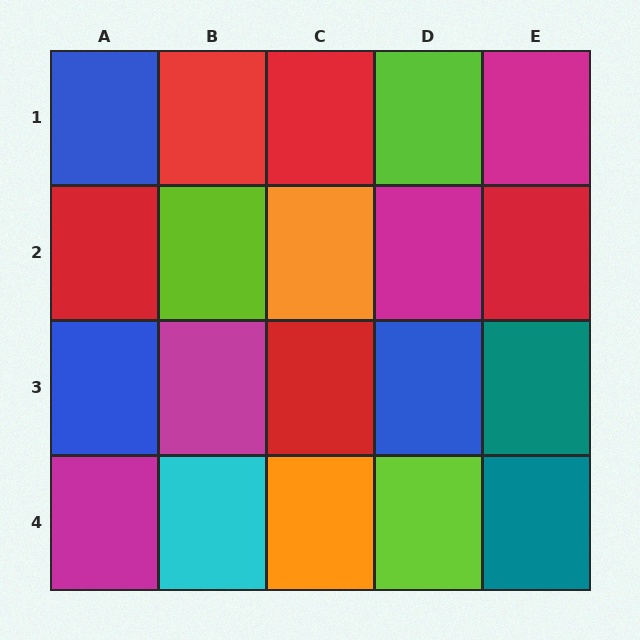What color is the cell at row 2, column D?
Magenta.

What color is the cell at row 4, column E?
Teal.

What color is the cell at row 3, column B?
Magenta.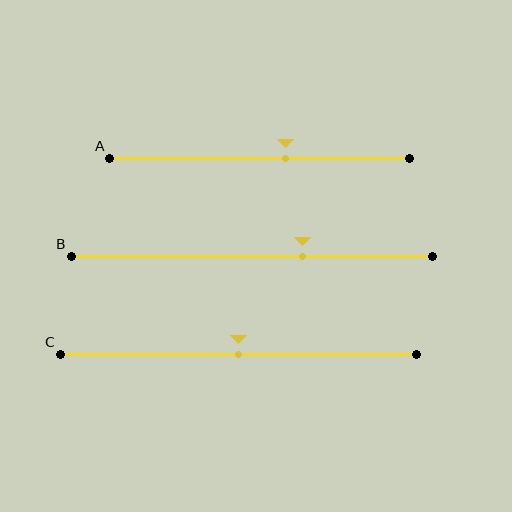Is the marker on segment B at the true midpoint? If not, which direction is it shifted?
No, the marker on segment B is shifted to the right by about 14% of the segment length.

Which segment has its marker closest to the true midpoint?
Segment C has its marker closest to the true midpoint.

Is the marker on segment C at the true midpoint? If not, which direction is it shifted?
Yes, the marker on segment C is at the true midpoint.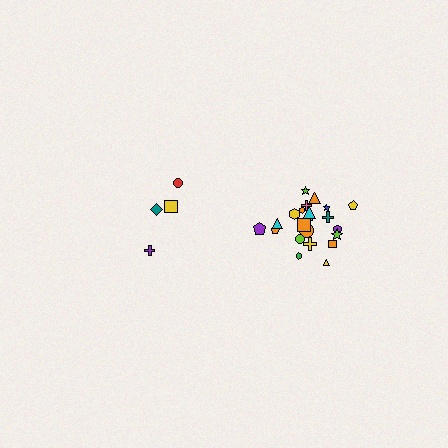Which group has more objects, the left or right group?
The right group.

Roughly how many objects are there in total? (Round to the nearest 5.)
Roughly 25 objects in total.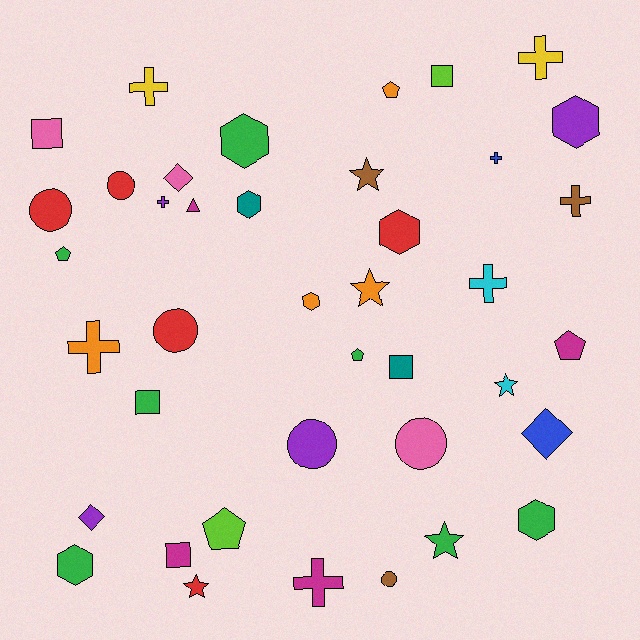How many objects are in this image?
There are 40 objects.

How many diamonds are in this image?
There are 3 diamonds.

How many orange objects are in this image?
There are 4 orange objects.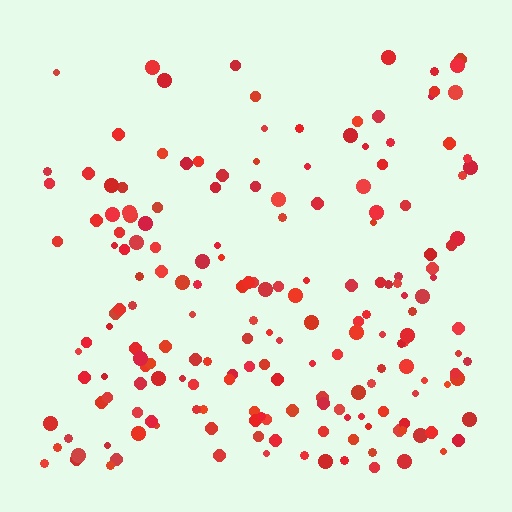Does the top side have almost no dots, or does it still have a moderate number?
Still a moderate number, just noticeably fewer than the bottom.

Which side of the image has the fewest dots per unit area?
The top.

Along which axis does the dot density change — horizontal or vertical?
Vertical.